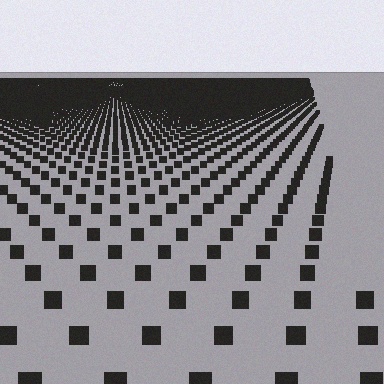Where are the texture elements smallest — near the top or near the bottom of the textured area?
Near the top.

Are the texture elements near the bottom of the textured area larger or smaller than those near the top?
Larger. Near the bottom, elements are closer to the viewer and appear at a bigger on-screen size.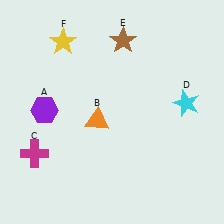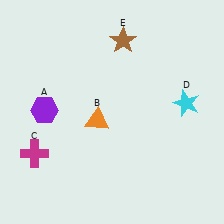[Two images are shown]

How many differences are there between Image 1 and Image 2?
There is 1 difference between the two images.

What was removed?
The yellow star (F) was removed in Image 2.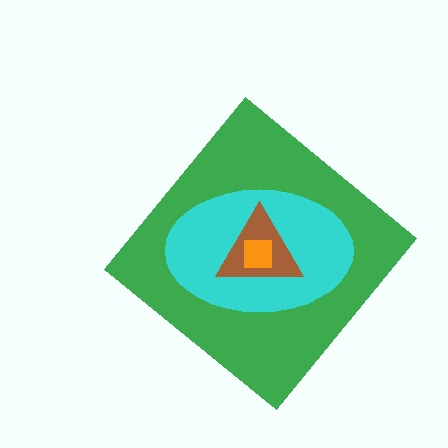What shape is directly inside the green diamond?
The cyan ellipse.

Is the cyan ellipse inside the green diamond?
Yes.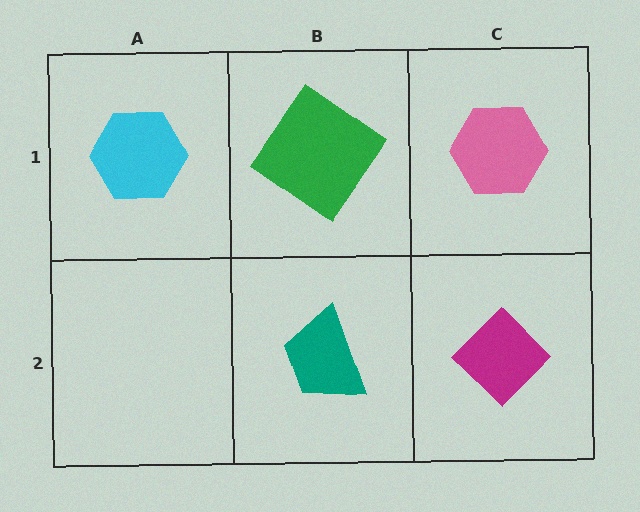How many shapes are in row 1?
3 shapes.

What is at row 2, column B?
A teal trapezoid.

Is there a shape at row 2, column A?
No, that cell is empty.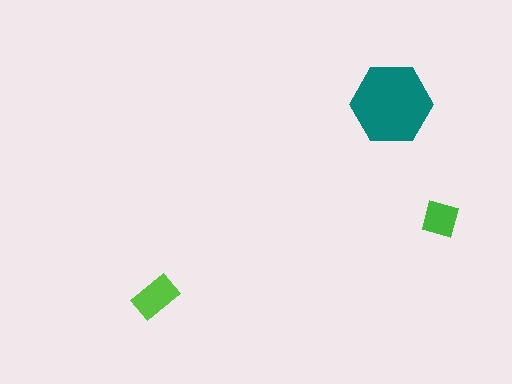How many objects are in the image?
There are 3 objects in the image.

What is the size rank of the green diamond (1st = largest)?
3rd.